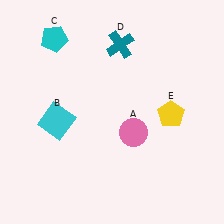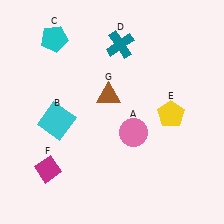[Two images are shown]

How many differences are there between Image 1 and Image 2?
There are 2 differences between the two images.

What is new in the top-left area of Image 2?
A brown triangle (G) was added in the top-left area of Image 2.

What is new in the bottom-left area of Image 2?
A magenta diamond (F) was added in the bottom-left area of Image 2.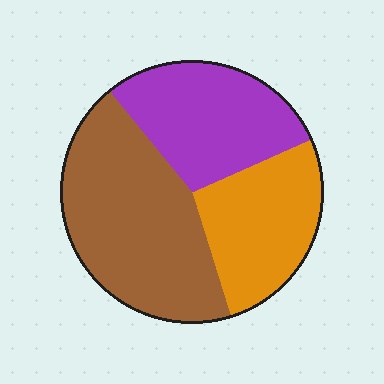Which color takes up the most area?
Brown, at roughly 45%.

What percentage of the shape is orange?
Orange covers about 25% of the shape.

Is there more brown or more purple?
Brown.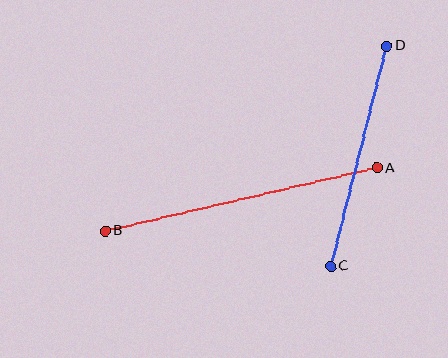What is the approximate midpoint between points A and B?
The midpoint is at approximately (241, 199) pixels.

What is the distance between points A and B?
The distance is approximately 279 pixels.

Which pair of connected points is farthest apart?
Points A and B are farthest apart.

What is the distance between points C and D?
The distance is approximately 227 pixels.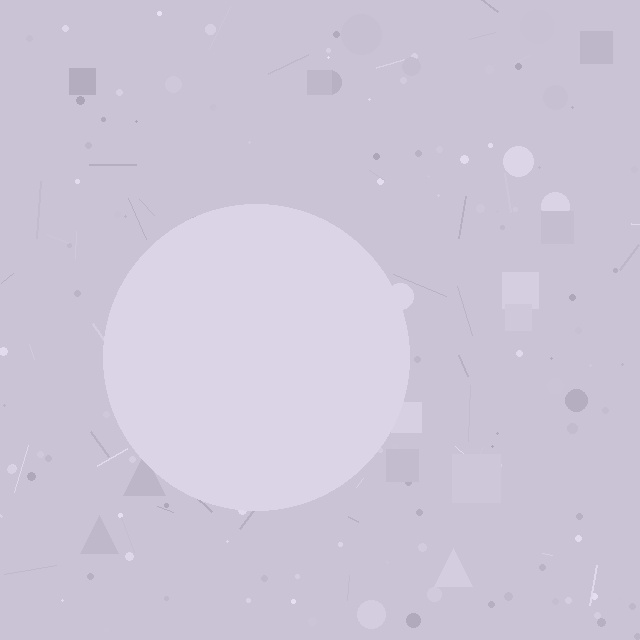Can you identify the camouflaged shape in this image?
The camouflaged shape is a circle.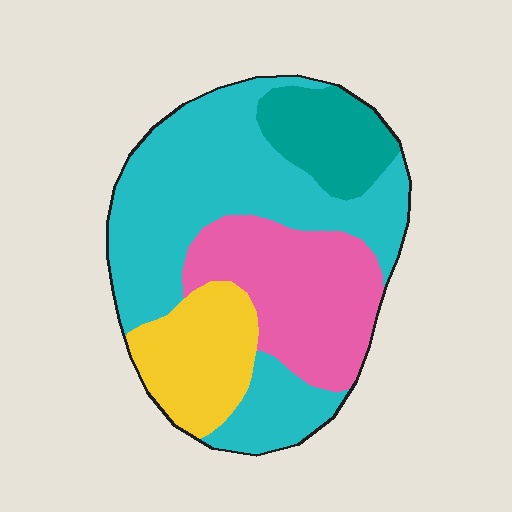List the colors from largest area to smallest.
From largest to smallest: cyan, pink, yellow, teal.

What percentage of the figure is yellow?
Yellow covers roughly 15% of the figure.